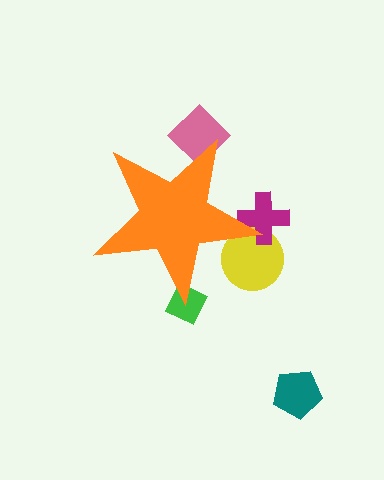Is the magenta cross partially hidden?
Yes, the magenta cross is partially hidden behind the orange star.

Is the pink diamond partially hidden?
Yes, the pink diamond is partially hidden behind the orange star.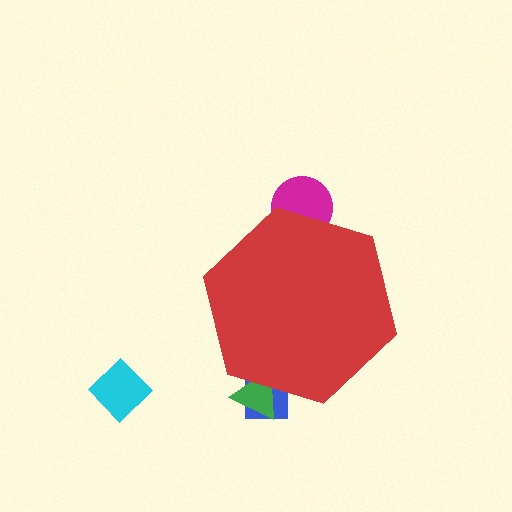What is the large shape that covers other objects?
A red hexagon.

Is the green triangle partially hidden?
Yes, the green triangle is partially hidden behind the red hexagon.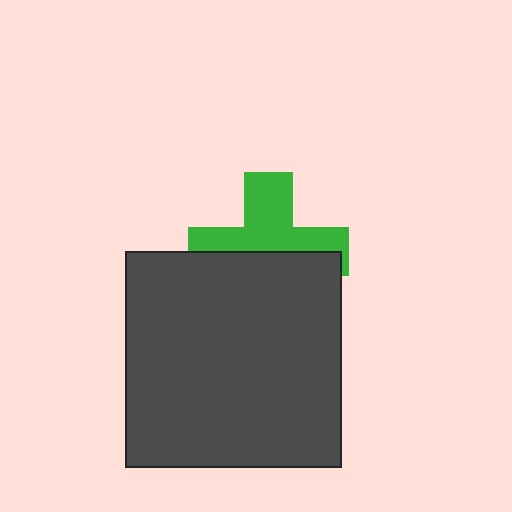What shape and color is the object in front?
The object in front is a dark gray square.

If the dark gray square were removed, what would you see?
You would see the complete green cross.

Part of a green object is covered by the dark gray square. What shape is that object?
It is a cross.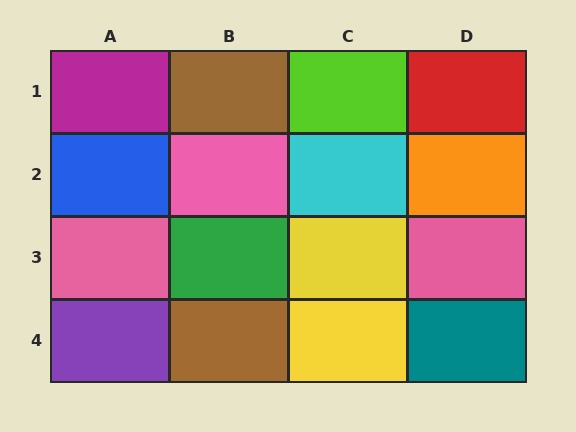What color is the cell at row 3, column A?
Pink.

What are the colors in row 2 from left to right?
Blue, pink, cyan, orange.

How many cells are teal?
1 cell is teal.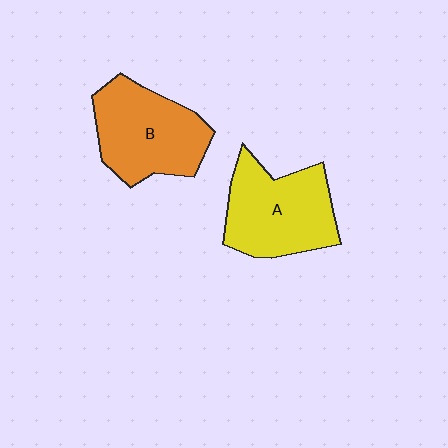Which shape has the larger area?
Shape A (yellow).